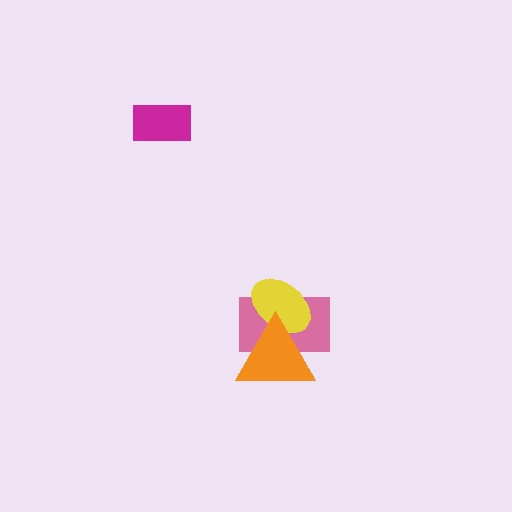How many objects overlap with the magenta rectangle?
0 objects overlap with the magenta rectangle.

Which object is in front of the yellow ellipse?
The orange triangle is in front of the yellow ellipse.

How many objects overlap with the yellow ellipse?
2 objects overlap with the yellow ellipse.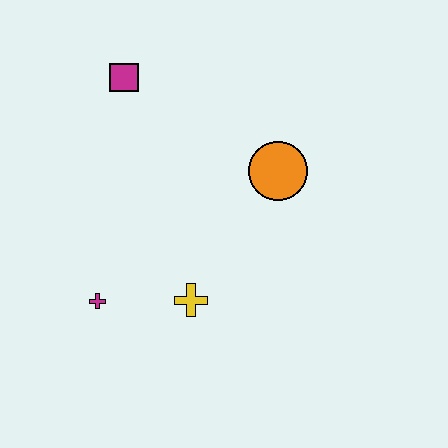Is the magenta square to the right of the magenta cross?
Yes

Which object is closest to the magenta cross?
The yellow cross is closest to the magenta cross.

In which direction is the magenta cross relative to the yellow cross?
The magenta cross is to the left of the yellow cross.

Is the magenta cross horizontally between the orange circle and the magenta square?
No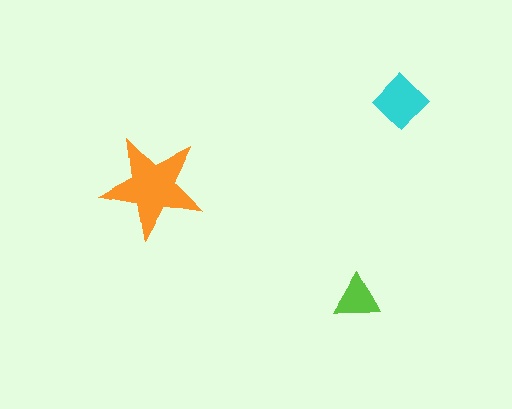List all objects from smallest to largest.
The lime triangle, the cyan diamond, the orange star.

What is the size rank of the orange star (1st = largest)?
1st.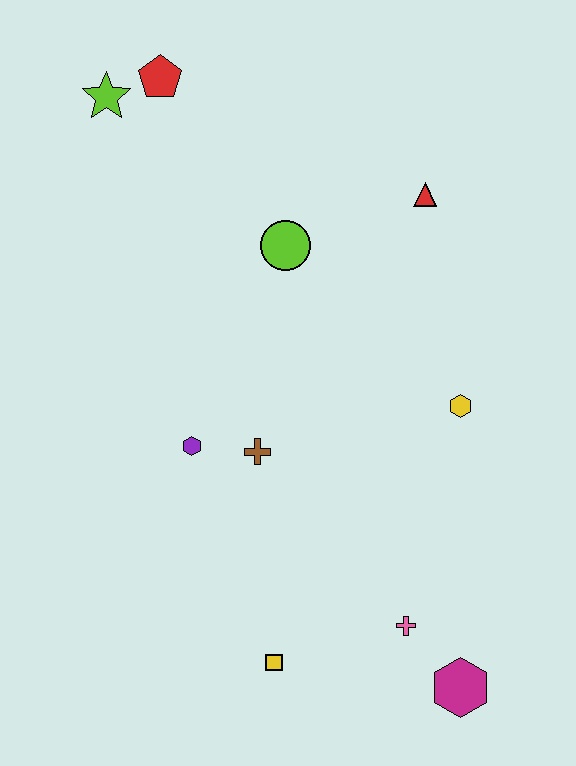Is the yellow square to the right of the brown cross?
Yes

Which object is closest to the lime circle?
The red triangle is closest to the lime circle.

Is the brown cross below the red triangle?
Yes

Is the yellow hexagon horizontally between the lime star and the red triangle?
No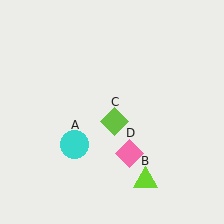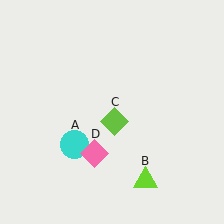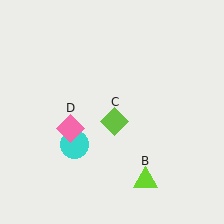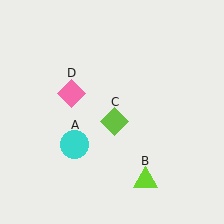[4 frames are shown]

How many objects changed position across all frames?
1 object changed position: pink diamond (object D).